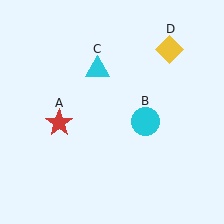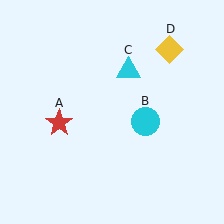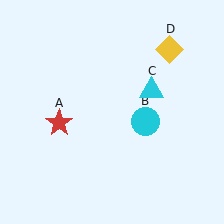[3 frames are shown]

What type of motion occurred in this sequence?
The cyan triangle (object C) rotated clockwise around the center of the scene.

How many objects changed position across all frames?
1 object changed position: cyan triangle (object C).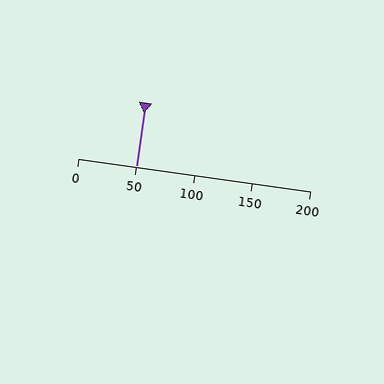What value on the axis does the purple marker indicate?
The marker indicates approximately 50.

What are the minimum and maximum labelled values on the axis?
The axis runs from 0 to 200.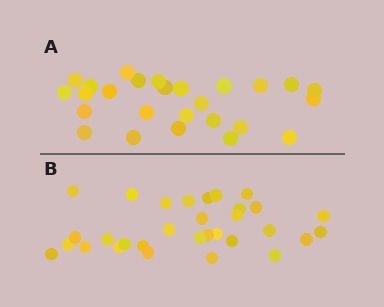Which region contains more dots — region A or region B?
Region B (the bottom region) has more dots.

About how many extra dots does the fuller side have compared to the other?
Region B has about 5 more dots than region A.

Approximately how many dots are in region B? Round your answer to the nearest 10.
About 30 dots. (The exact count is 31, which rounds to 30.)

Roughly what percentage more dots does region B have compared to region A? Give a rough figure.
About 20% more.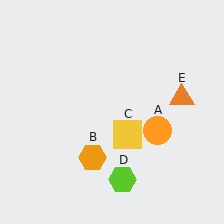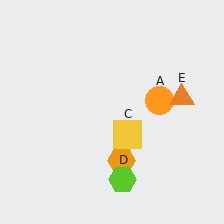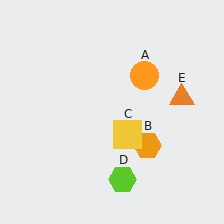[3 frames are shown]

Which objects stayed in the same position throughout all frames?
Yellow square (object C) and lime hexagon (object D) and orange triangle (object E) remained stationary.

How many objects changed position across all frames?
2 objects changed position: orange circle (object A), orange hexagon (object B).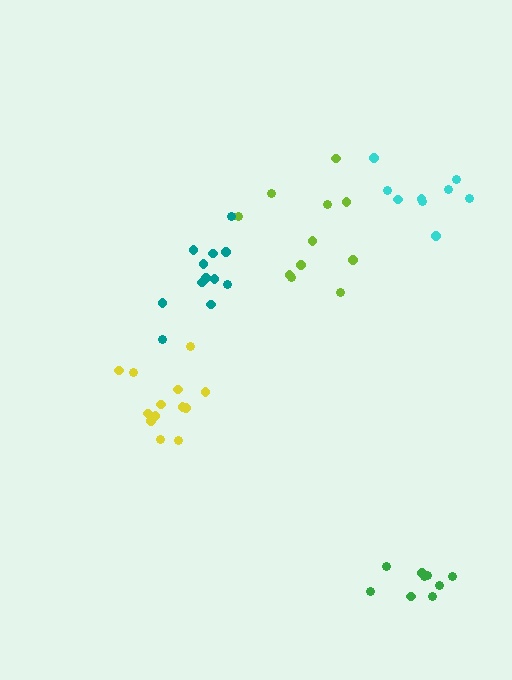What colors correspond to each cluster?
The clusters are colored: cyan, yellow, lime, green, teal.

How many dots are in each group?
Group 1: 9 dots, Group 2: 13 dots, Group 3: 11 dots, Group 4: 9 dots, Group 5: 12 dots (54 total).